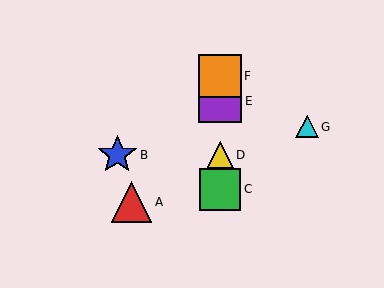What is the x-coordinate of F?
Object F is at x≈220.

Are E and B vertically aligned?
No, E is at x≈220 and B is at x≈117.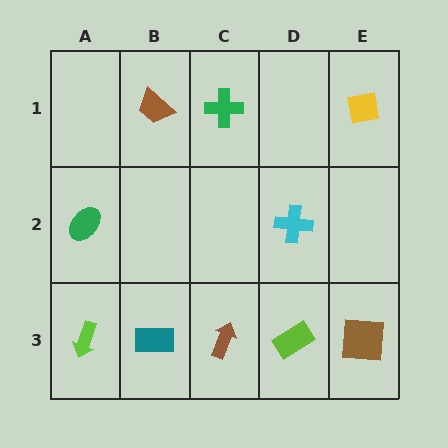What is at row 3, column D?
A lime rectangle.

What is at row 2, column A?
A green ellipse.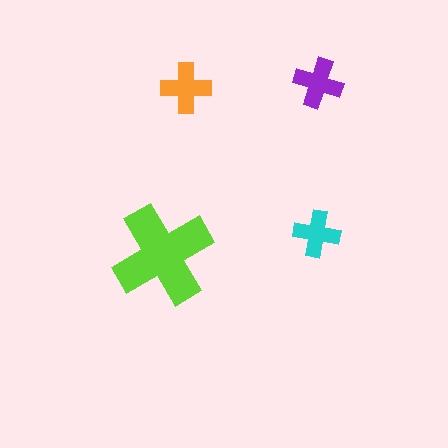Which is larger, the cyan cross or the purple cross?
The purple one.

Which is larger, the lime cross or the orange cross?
The lime one.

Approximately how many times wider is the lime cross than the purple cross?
About 2 times wider.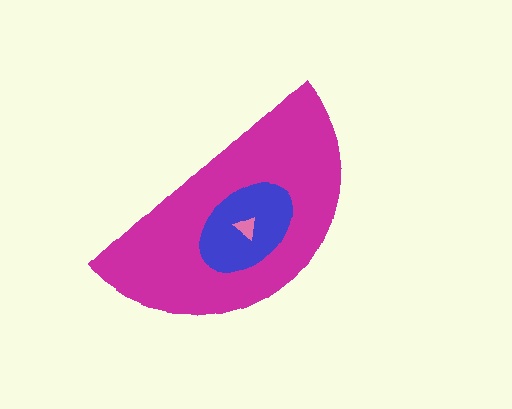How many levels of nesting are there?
3.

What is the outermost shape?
The magenta semicircle.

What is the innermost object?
The pink triangle.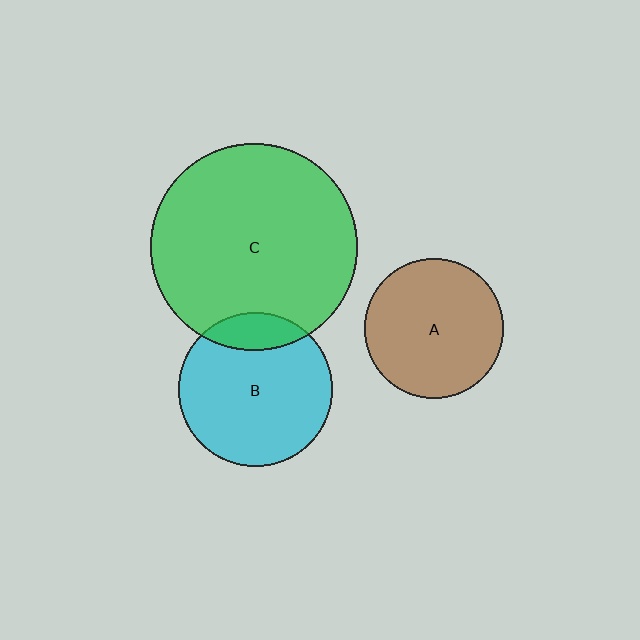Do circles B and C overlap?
Yes.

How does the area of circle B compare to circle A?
Approximately 1.2 times.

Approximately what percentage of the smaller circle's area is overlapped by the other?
Approximately 15%.